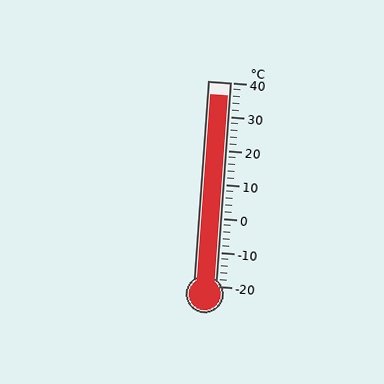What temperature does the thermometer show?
The thermometer shows approximately 36°C.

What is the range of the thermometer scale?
The thermometer scale ranges from -20°C to 40°C.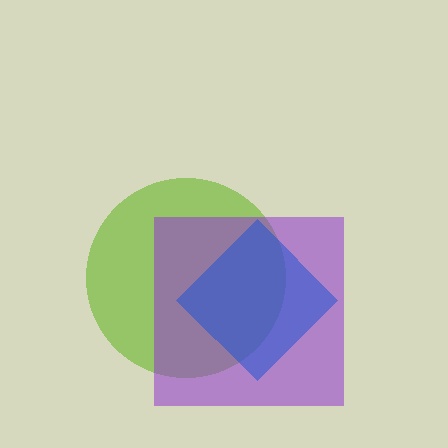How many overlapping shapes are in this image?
There are 3 overlapping shapes in the image.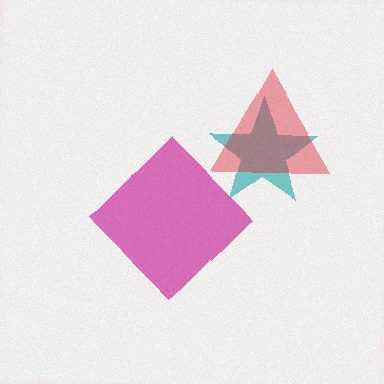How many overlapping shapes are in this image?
There are 3 overlapping shapes in the image.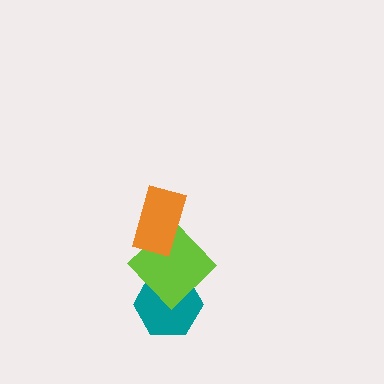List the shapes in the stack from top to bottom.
From top to bottom: the orange rectangle, the lime diamond, the teal hexagon.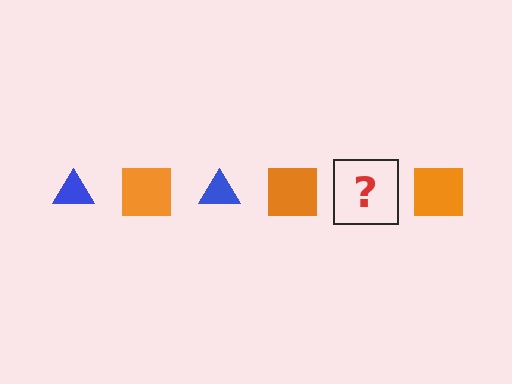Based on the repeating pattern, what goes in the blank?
The blank should be a blue triangle.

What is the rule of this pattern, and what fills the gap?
The rule is that the pattern alternates between blue triangle and orange square. The gap should be filled with a blue triangle.